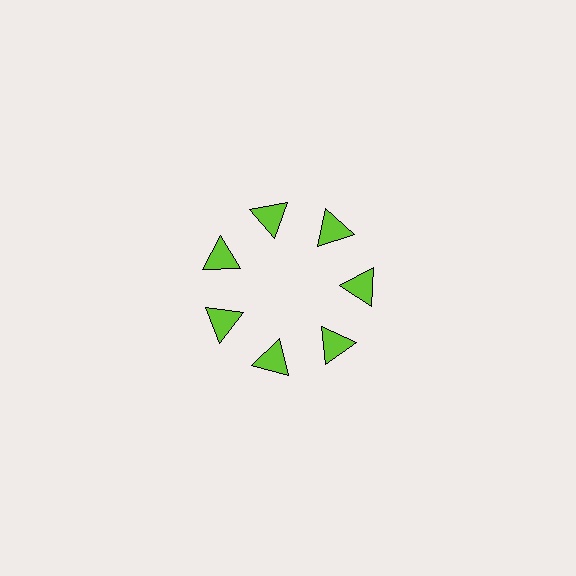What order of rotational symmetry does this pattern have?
This pattern has 7-fold rotational symmetry.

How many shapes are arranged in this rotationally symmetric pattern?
There are 7 shapes, arranged in 7 groups of 1.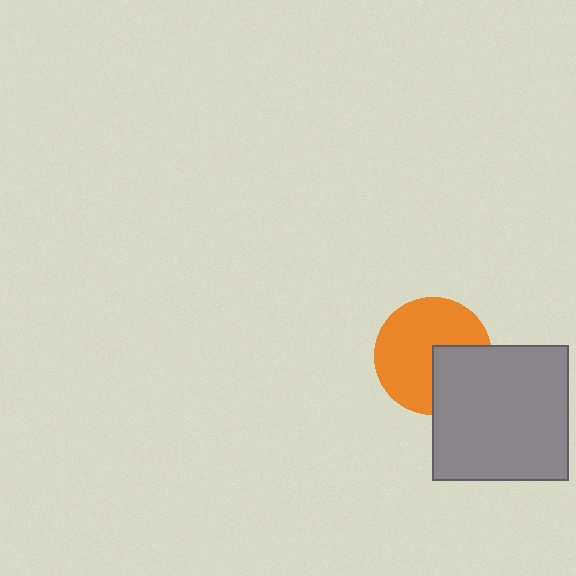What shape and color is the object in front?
The object in front is a gray square.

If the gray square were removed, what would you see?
You would see the complete orange circle.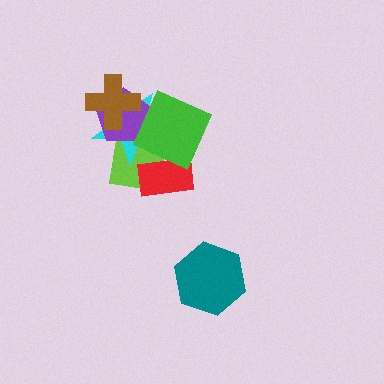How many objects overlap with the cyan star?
4 objects overlap with the cyan star.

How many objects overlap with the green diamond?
4 objects overlap with the green diamond.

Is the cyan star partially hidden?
Yes, it is partially covered by another shape.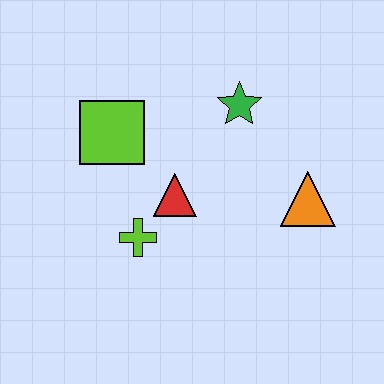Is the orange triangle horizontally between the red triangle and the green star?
No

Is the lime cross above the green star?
No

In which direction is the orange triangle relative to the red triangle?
The orange triangle is to the right of the red triangle.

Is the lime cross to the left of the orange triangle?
Yes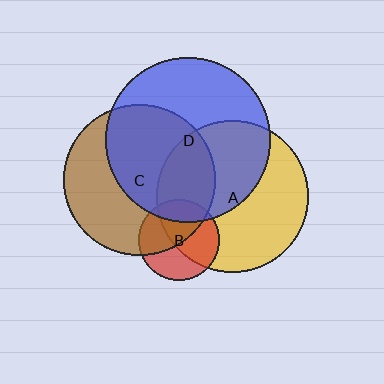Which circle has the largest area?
Circle D (blue).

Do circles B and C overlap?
Yes.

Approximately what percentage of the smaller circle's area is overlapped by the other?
Approximately 50%.